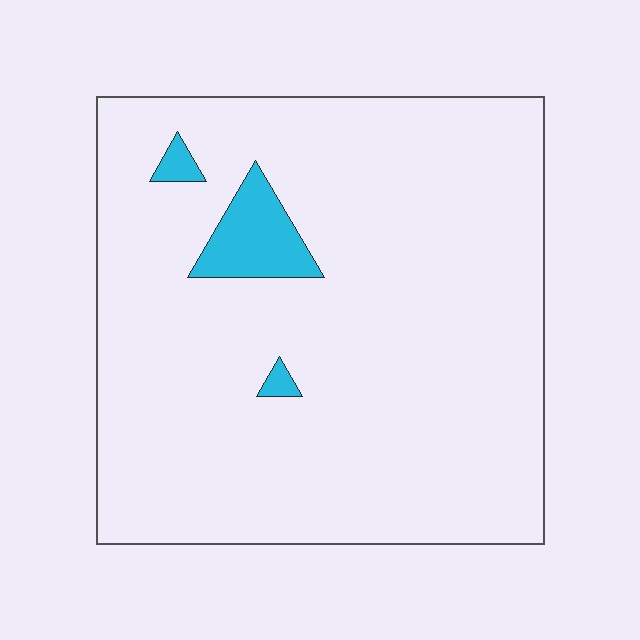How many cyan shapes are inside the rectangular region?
3.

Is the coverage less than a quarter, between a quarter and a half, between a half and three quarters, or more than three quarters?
Less than a quarter.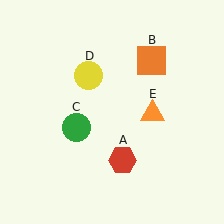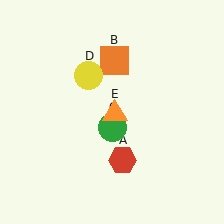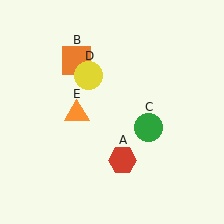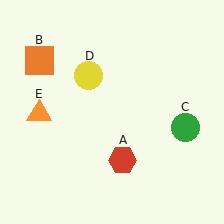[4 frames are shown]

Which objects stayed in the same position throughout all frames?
Red hexagon (object A) and yellow circle (object D) remained stationary.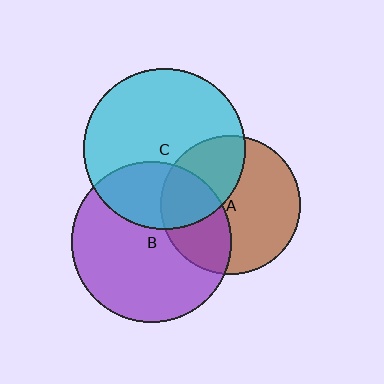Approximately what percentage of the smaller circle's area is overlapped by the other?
Approximately 35%.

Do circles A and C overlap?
Yes.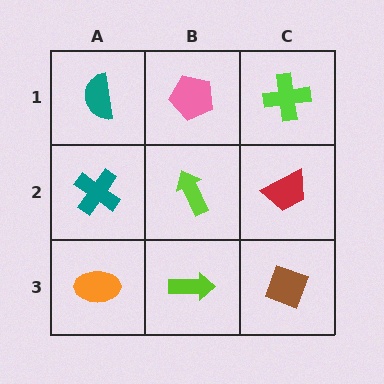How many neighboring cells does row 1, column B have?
3.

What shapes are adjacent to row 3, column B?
A lime arrow (row 2, column B), an orange ellipse (row 3, column A), a brown diamond (row 3, column C).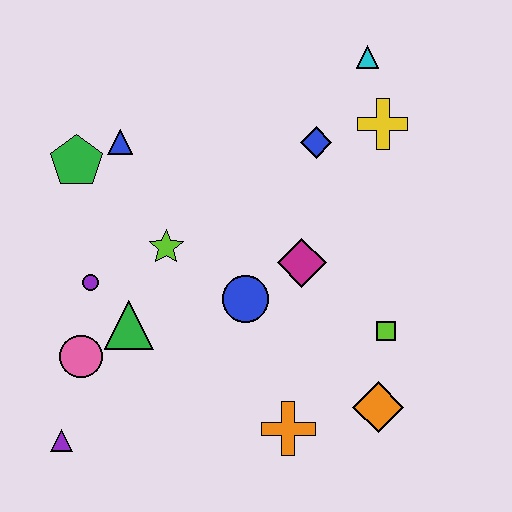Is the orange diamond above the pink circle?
No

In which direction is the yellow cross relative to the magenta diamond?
The yellow cross is above the magenta diamond.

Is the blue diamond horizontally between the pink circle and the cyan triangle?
Yes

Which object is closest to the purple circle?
The green triangle is closest to the purple circle.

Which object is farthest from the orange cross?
The cyan triangle is farthest from the orange cross.